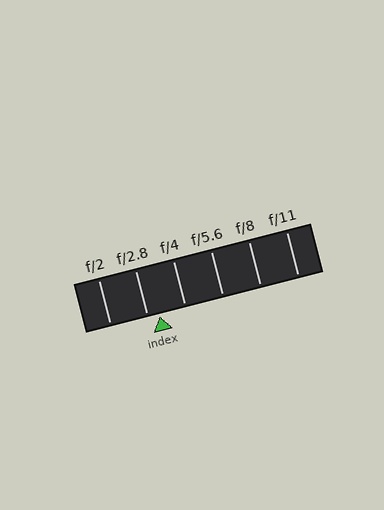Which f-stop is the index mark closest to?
The index mark is closest to f/2.8.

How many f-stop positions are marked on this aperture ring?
There are 6 f-stop positions marked.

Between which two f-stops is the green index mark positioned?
The index mark is between f/2.8 and f/4.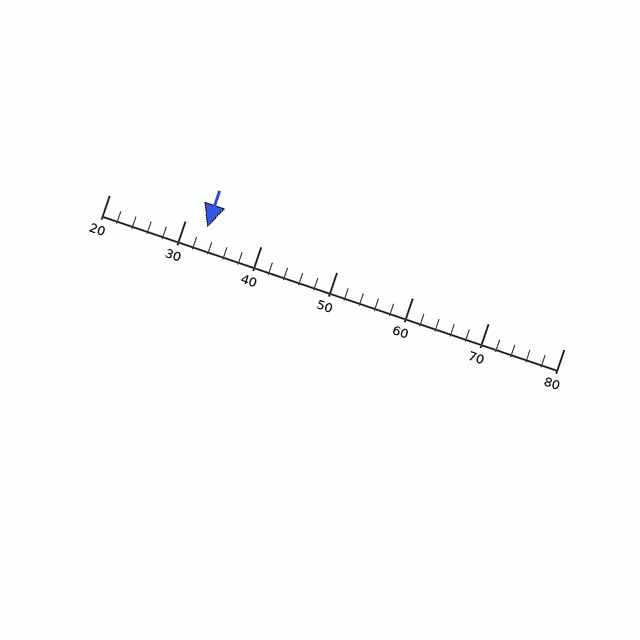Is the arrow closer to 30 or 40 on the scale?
The arrow is closer to 30.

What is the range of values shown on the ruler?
The ruler shows values from 20 to 80.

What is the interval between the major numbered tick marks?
The major tick marks are spaced 10 units apart.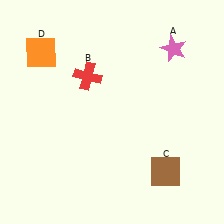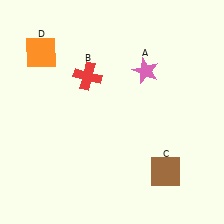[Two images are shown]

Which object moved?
The pink star (A) moved left.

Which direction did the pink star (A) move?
The pink star (A) moved left.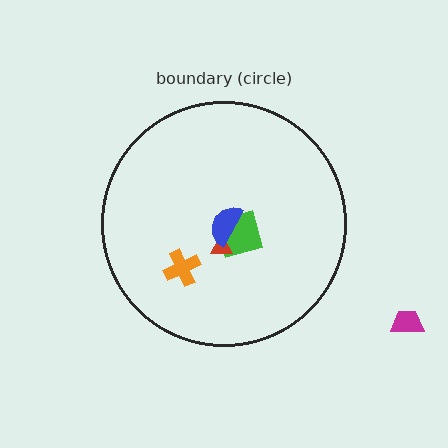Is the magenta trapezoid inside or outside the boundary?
Outside.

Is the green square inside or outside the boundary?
Inside.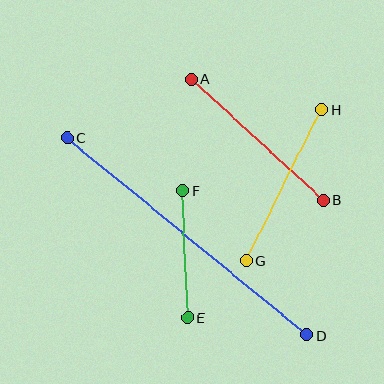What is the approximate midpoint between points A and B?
The midpoint is at approximately (258, 140) pixels.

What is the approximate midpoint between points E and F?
The midpoint is at approximately (185, 254) pixels.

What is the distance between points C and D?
The distance is approximately 311 pixels.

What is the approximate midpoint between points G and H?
The midpoint is at approximately (284, 185) pixels.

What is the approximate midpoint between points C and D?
The midpoint is at approximately (187, 236) pixels.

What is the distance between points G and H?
The distance is approximately 169 pixels.